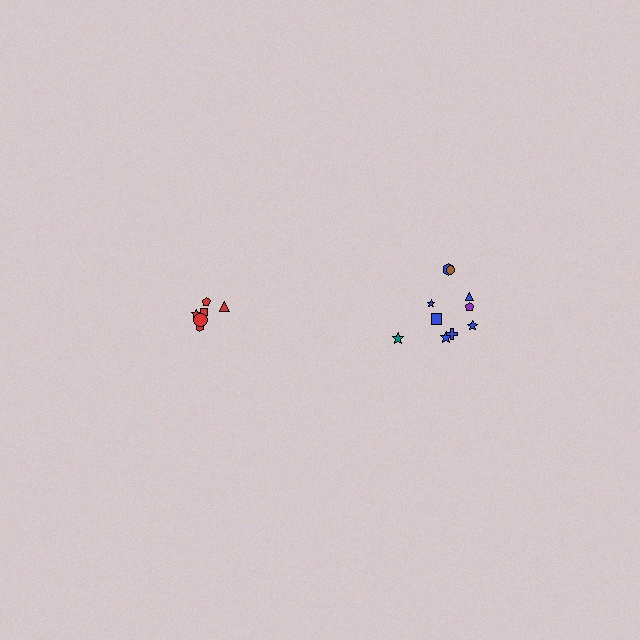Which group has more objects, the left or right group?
The right group.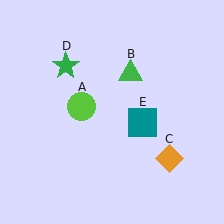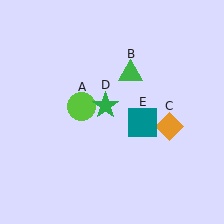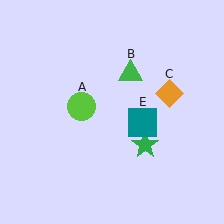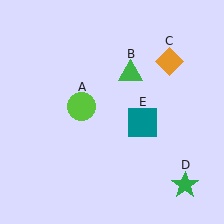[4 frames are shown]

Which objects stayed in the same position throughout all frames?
Lime circle (object A) and green triangle (object B) and teal square (object E) remained stationary.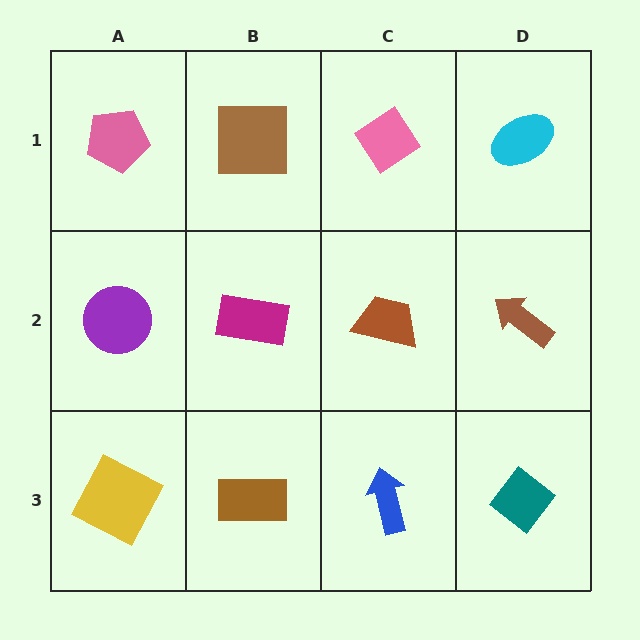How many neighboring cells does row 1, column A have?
2.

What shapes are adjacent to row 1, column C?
A brown trapezoid (row 2, column C), a brown square (row 1, column B), a cyan ellipse (row 1, column D).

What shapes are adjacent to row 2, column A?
A pink pentagon (row 1, column A), a yellow square (row 3, column A), a magenta rectangle (row 2, column B).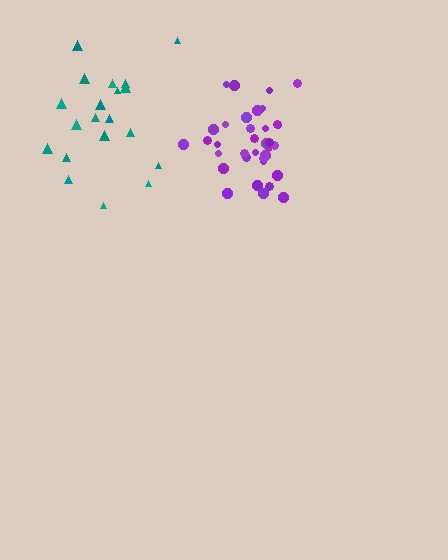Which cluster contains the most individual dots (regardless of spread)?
Purple (35).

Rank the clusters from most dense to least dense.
purple, teal.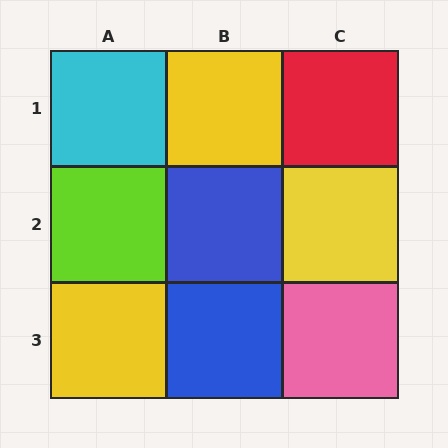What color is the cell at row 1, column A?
Cyan.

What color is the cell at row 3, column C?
Pink.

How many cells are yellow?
3 cells are yellow.